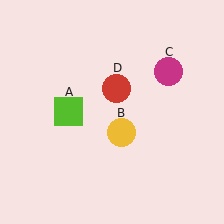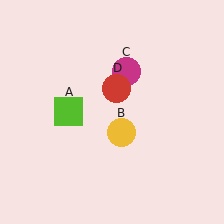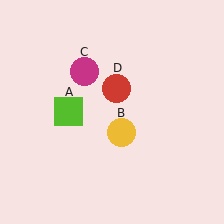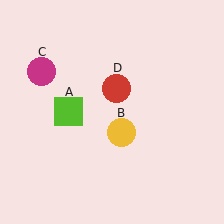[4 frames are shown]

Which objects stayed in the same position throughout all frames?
Lime square (object A) and yellow circle (object B) and red circle (object D) remained stationary.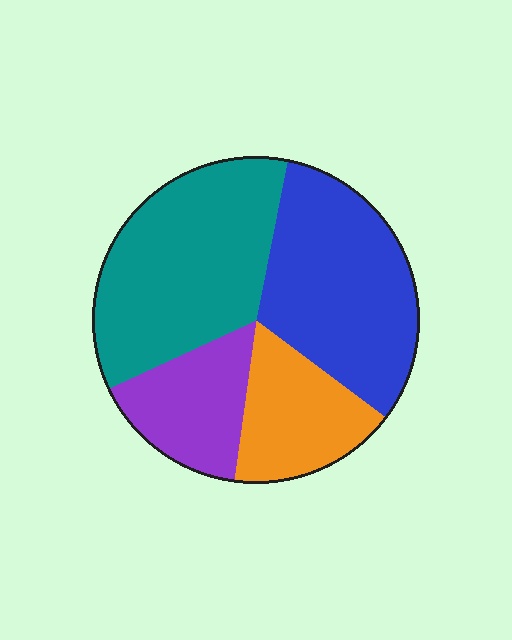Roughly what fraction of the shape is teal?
Teal takes up about one third (1/3) of the shape.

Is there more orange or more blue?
Blue.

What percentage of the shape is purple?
Purple covers roughly 15% of the shape.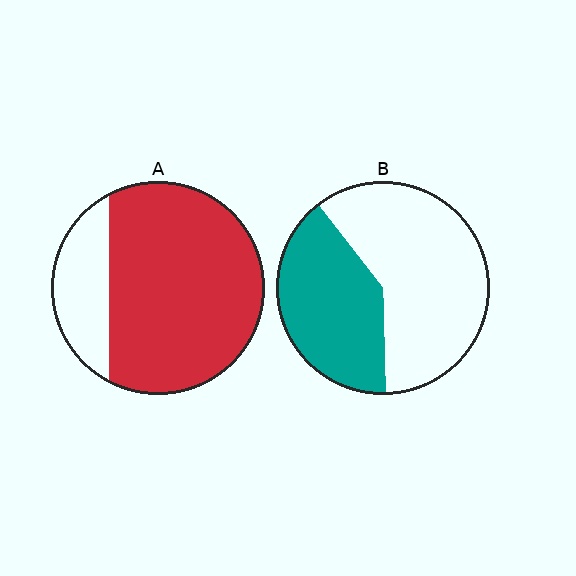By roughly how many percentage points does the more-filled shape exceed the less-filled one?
By roughly 40 percentage points (A over B).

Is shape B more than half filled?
No.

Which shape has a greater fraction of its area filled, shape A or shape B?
Shape A.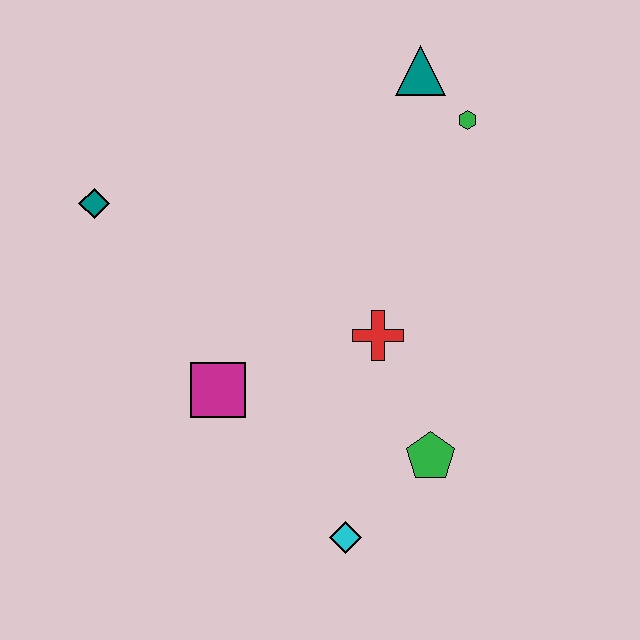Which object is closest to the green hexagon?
The teal triangle is closest to the green hexagon.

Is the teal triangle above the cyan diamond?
Yes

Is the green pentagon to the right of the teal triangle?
Yes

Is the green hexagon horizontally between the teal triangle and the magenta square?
No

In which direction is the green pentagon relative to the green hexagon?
The green pentagon is below the green hexagon.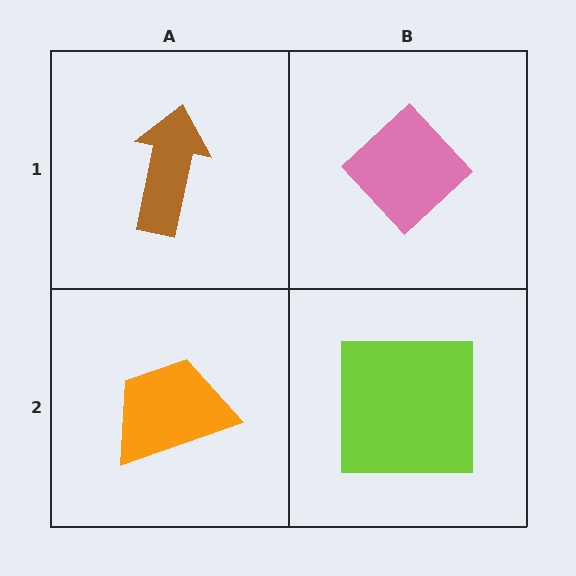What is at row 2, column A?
An orange trapezoid.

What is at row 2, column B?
A lime square.